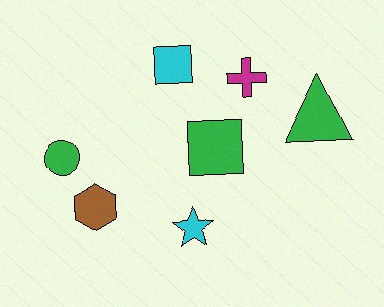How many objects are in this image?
There are 7 objects.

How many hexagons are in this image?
There is 1 hexagon.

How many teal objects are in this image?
There are no teal objects.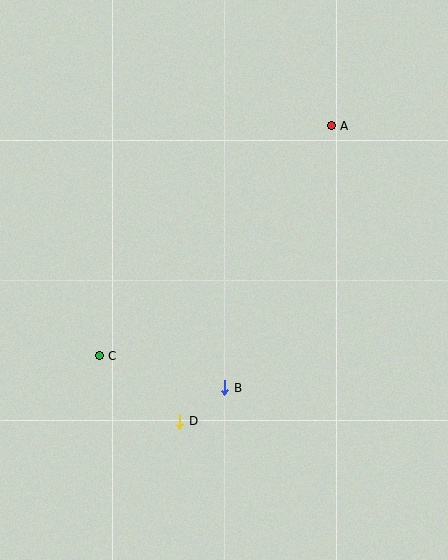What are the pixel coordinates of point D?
Point D is at (180, 421).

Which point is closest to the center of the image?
Point B at (225, 388) is closest to the center.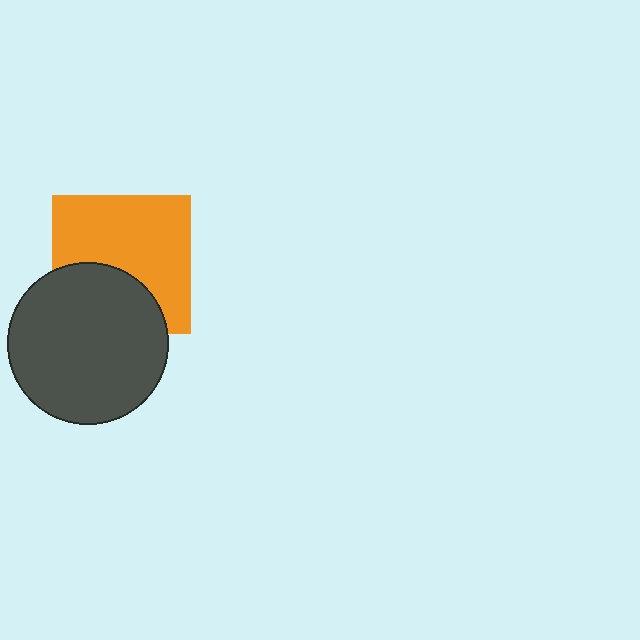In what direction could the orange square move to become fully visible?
The orange square could move up. That would shift it out from behind the dark gray circle entirely.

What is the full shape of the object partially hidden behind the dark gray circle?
The partially hidden object is an orange square.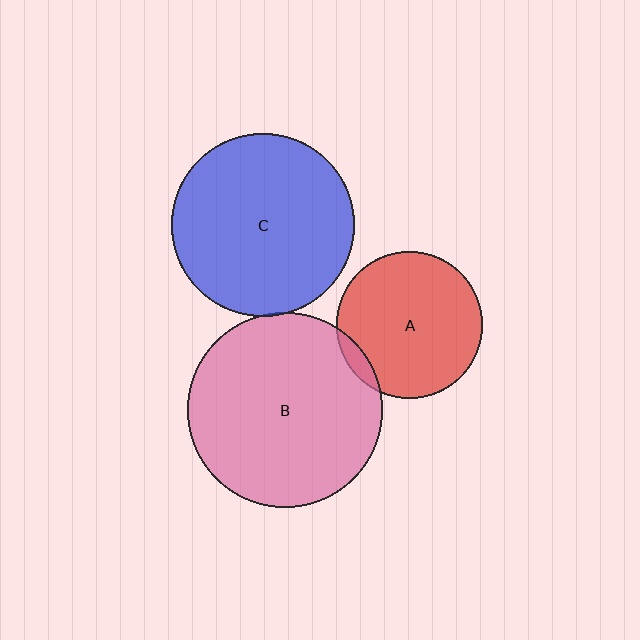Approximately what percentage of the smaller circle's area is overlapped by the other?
Approximately 5%.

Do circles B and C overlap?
Yes.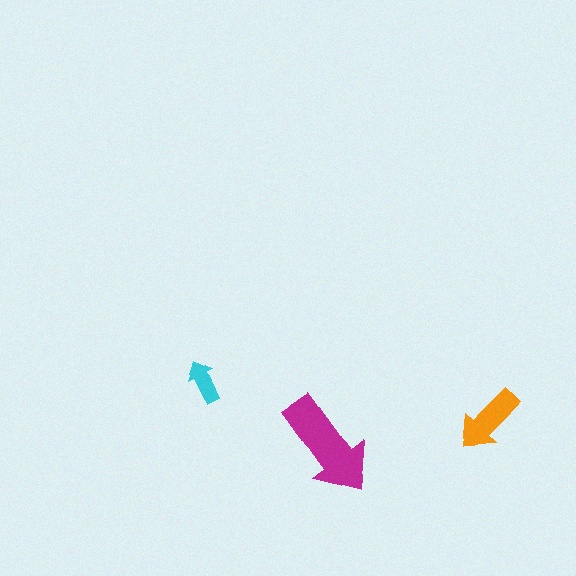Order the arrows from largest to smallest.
the magenta one, the orange one, the cyan one.